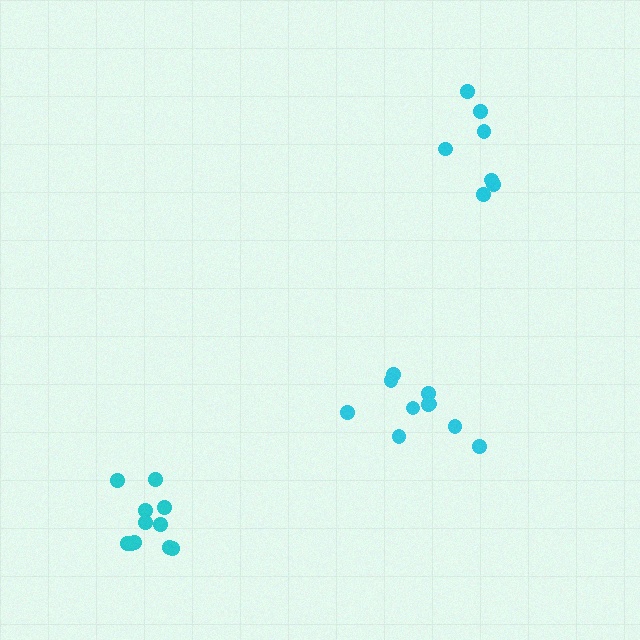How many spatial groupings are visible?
There are 3 spatial groupings.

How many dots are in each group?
Group 1: 11 dots, Group 2: 7 dots, Group 3: 10 dots (28 total).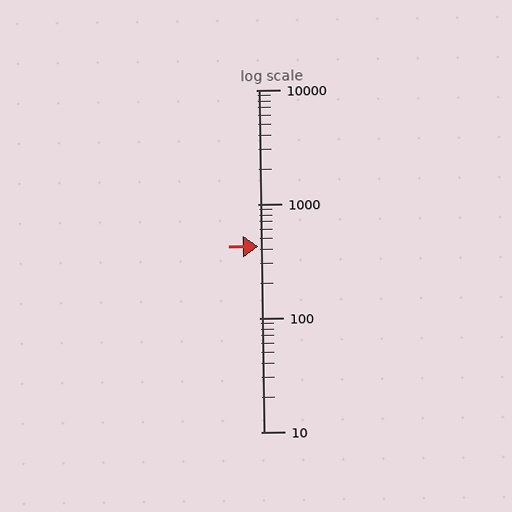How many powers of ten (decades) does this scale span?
The scale spans 3 decades, from 10 to 10000.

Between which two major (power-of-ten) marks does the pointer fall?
The pointer is between 100 and 1000.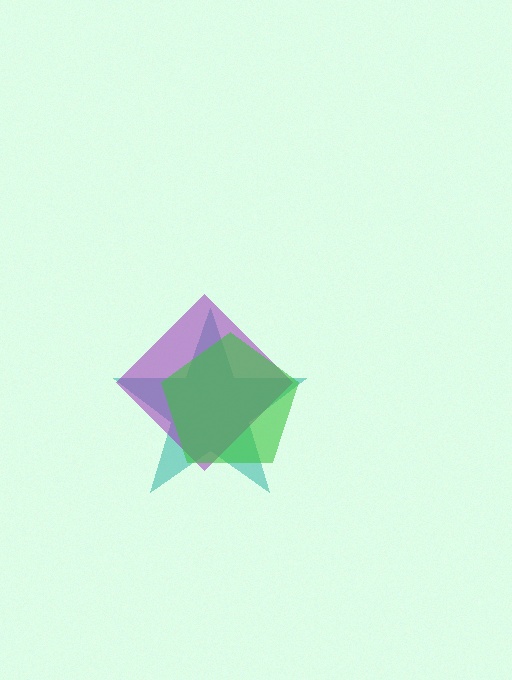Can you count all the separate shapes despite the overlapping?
Yes, there are 3 separate shapes.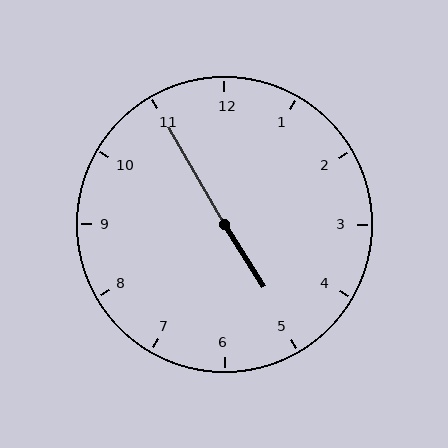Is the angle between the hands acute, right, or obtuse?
It is obtuse.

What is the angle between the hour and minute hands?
Approximately 178 degrees.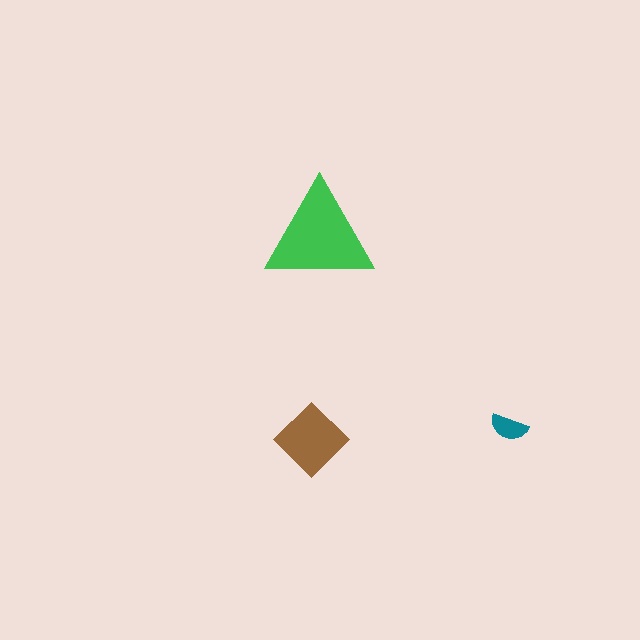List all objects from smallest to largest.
The teal semicircle, the brown diamond, the green triangle.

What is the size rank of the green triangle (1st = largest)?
1st.